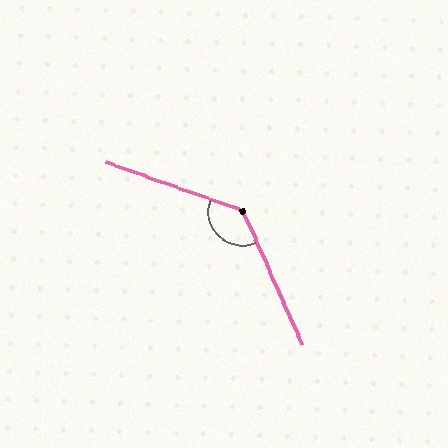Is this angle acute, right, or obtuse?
It is obtuse.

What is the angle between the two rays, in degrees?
Approximately 134 degrees.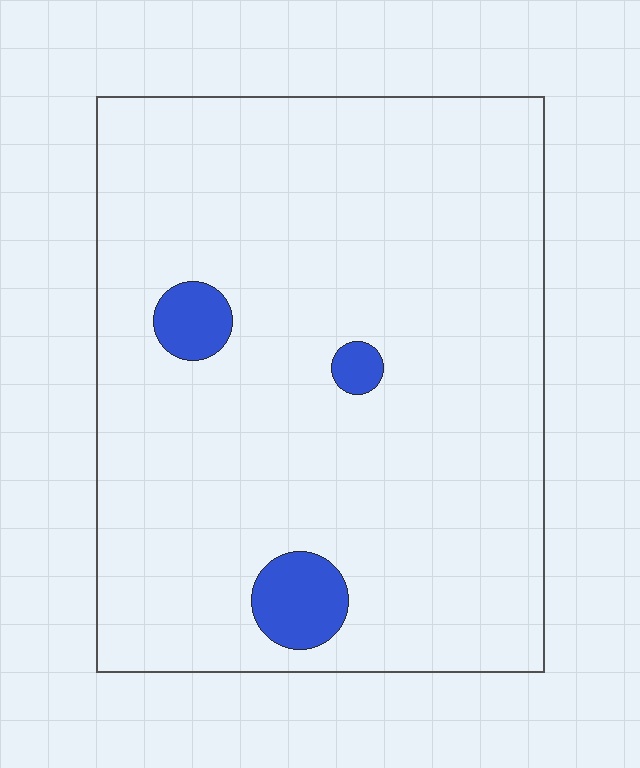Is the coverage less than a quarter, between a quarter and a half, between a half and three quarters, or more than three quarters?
Less than a quarter.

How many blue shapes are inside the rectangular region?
3.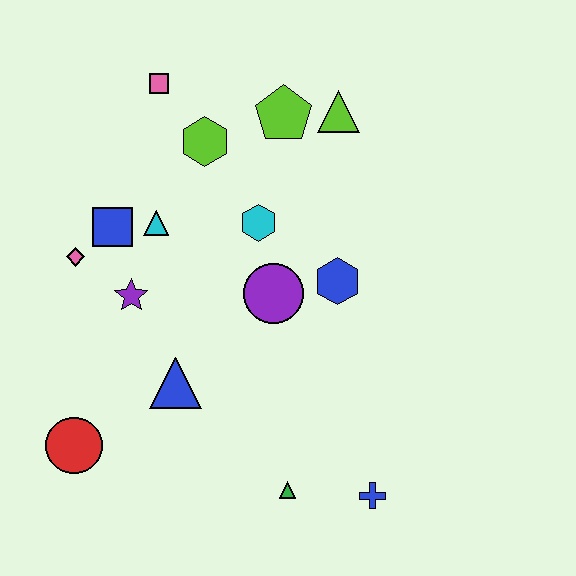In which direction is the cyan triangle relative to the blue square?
The cyan triangle is to the right of the blue square.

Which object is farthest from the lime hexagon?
The blue cross is farthest from the lime hexagon.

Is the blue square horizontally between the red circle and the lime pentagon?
Yes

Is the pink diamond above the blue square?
No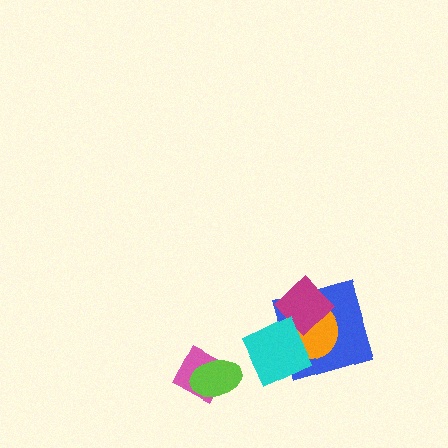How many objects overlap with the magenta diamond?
3 objects overlap with the magenta diamond.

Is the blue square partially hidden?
Yes, it is partially covered by another shape.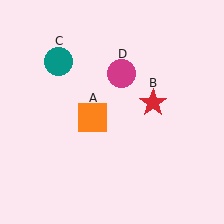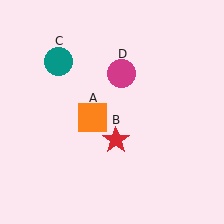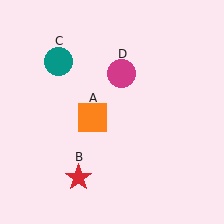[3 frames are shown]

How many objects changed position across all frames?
1 object changed position: red star (object B).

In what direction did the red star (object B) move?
The red star (object B) moved down and to the left.